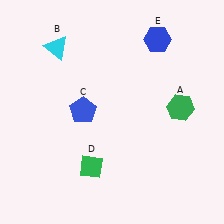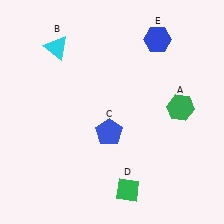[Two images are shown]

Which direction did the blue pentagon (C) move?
The blue pentagon (C) moved right.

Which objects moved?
The objects that moved are: the blue pentagon (C), the green diamond (D).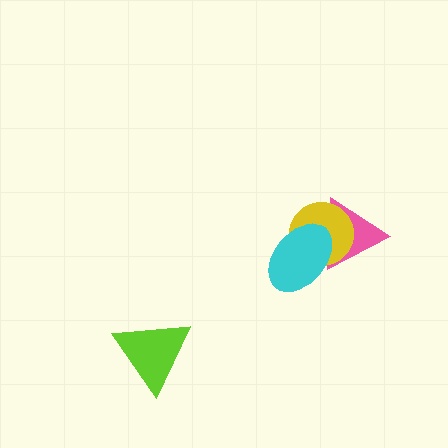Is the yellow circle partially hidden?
Yes, it is partially covered by another shape.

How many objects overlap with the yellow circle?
2 objects overlap with the yellow circle.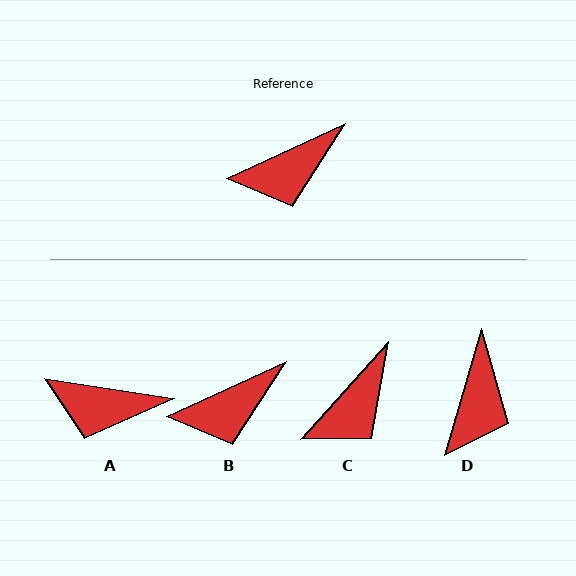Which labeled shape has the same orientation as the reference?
B.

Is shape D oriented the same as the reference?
No, it is off by about 49 degrees.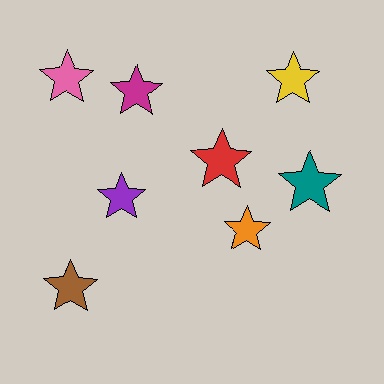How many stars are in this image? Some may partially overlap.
There are 8 stars.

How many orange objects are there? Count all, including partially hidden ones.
There is 1 orange object.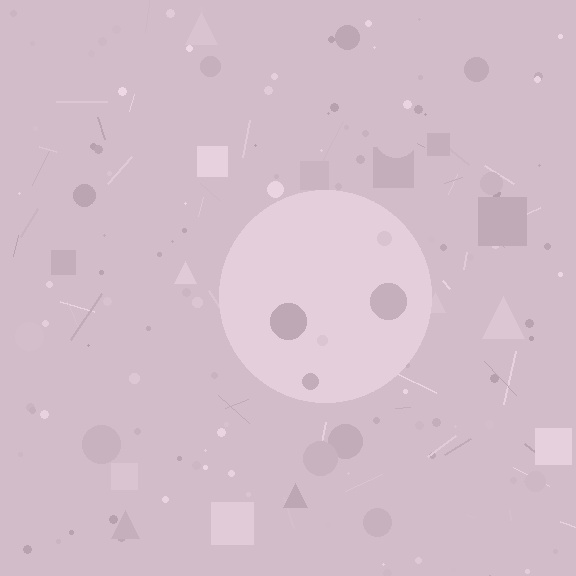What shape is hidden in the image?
A circle is hidden in the image.